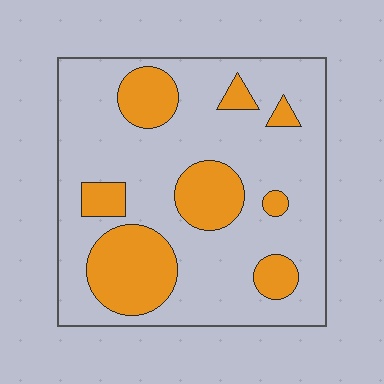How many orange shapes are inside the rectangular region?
8.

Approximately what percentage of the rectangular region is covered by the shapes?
Approximately 25%.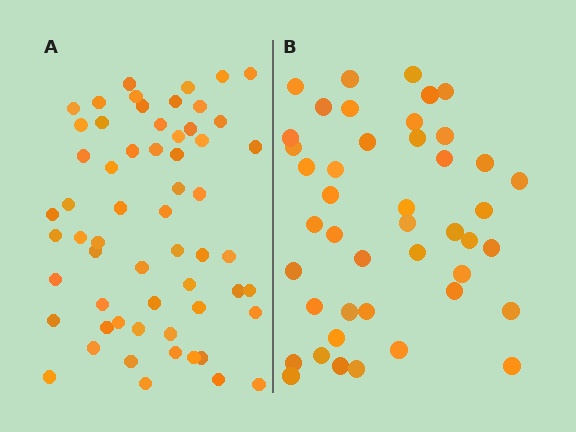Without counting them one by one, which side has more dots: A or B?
Region A (the left region) has more dots.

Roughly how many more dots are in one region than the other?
Region A has approximately 15 more dots than region B.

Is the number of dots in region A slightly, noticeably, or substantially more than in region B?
Region A has noticeably more, but not dramatically so. The ratio is roughly 1.3 to 1.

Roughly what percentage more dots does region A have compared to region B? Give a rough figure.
About 35% more.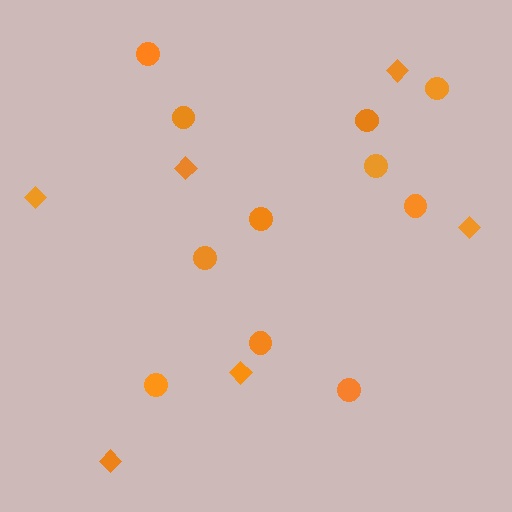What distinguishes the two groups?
There are 2 groups: one group of circles (11) and one group of diamonds (6).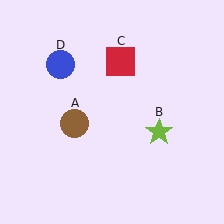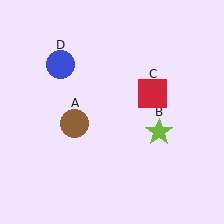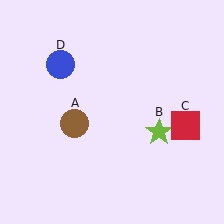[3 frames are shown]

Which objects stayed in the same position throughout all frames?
Brown circle (object A) and lime star (object B) and blue circle (object D) remained stationary.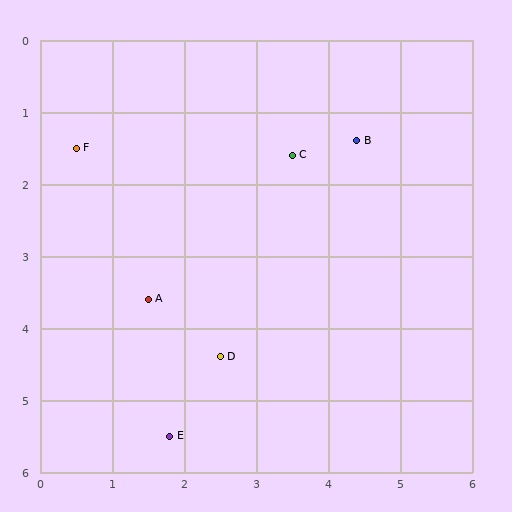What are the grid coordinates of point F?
Point F is at approximately (0.5, 1.5).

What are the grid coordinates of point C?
Point C is at approximately (3.5, 1.6).